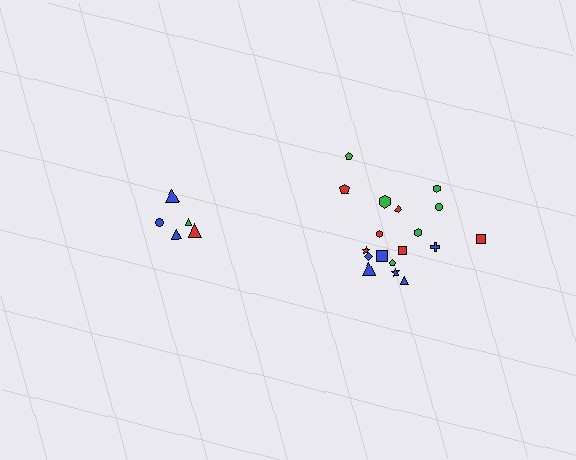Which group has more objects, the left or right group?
The right group.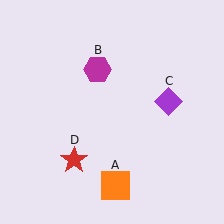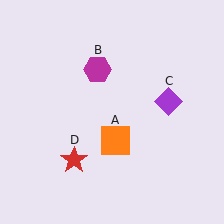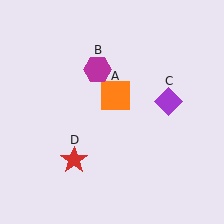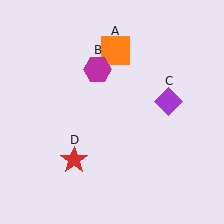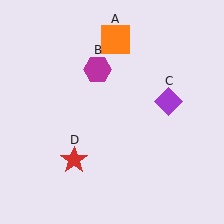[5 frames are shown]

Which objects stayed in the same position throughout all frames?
Magenta hexagon (object B) and purple diamond (object C) and red star (object D) remained stationary.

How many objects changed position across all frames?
1 object changed position: orange square (object A).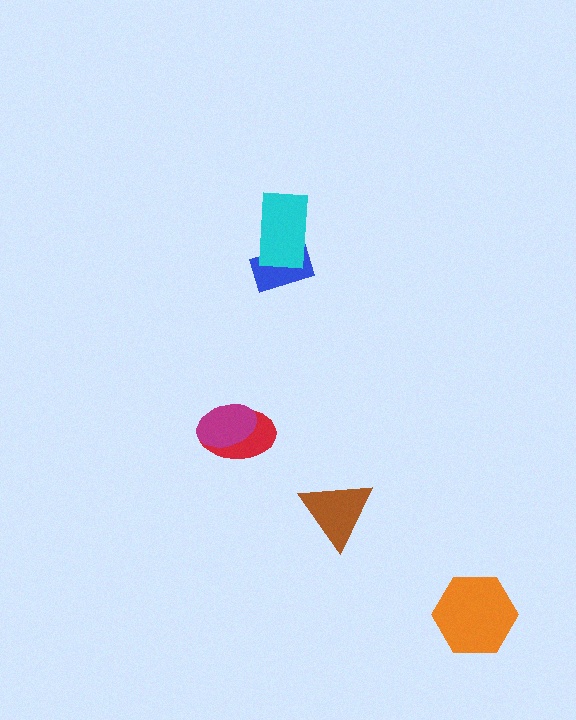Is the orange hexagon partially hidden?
No, no other shape covers it.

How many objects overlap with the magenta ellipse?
1 object overlaps with the magenta ellipse.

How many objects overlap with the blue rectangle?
1 object overlaps with the blue rectangle.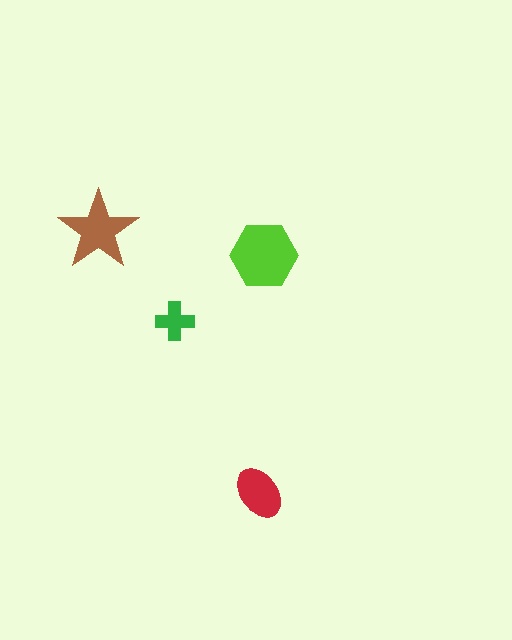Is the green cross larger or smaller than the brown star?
Smaller.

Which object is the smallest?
The green cross.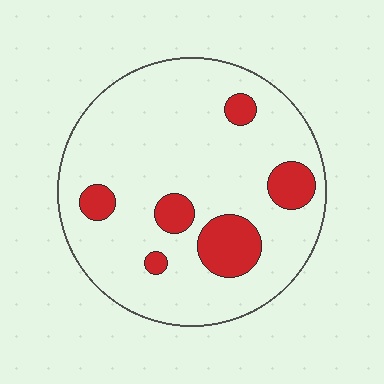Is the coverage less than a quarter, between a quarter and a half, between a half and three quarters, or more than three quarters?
Less than a quarter.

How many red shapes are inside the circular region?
6.